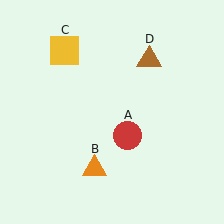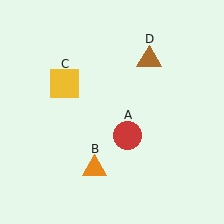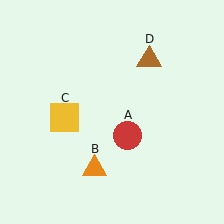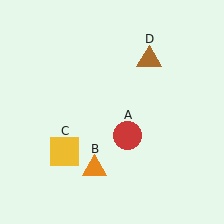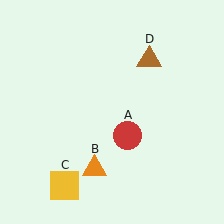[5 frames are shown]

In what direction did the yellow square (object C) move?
The yellow square (object C) moved down.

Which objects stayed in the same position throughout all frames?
Red circle (object A) and orange triangle (object B) and brown triangle (object D) remained stationary.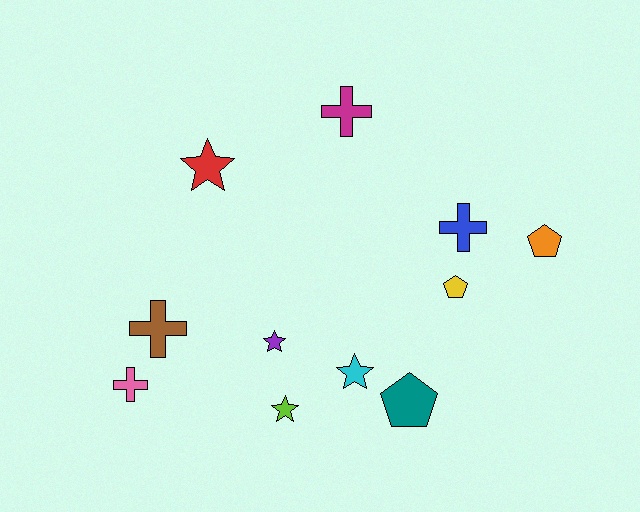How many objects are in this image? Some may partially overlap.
There are 11 objects.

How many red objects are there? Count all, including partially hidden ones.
There is 1 red object.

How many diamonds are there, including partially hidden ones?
There are no diamonds.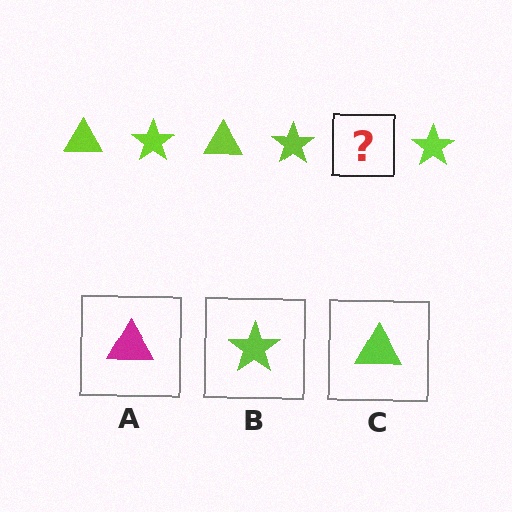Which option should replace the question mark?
Option C.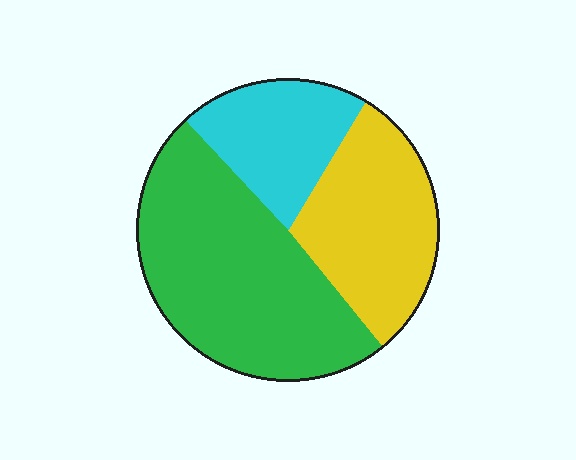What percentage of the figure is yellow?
Yellow takes up about one third (1/3) of the figure.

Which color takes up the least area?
Cyan, at roughly 20%.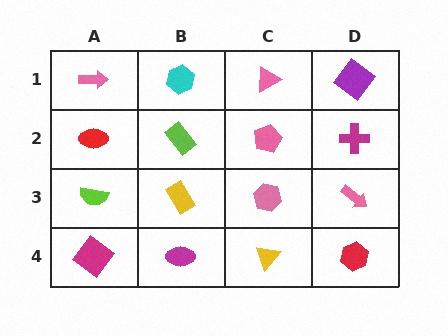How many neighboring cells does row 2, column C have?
4.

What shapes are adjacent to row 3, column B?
A lime rectangle (row 2, column B), a magenta ellipse (row 4, column B), a lime semicircle (row 3, column A), a pink hexagon (row 3, column C).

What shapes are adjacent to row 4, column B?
A yellow rectangle (row 3, column B), a magenta diamond (row 4, column A), a yellow triangle (row 4, column C).